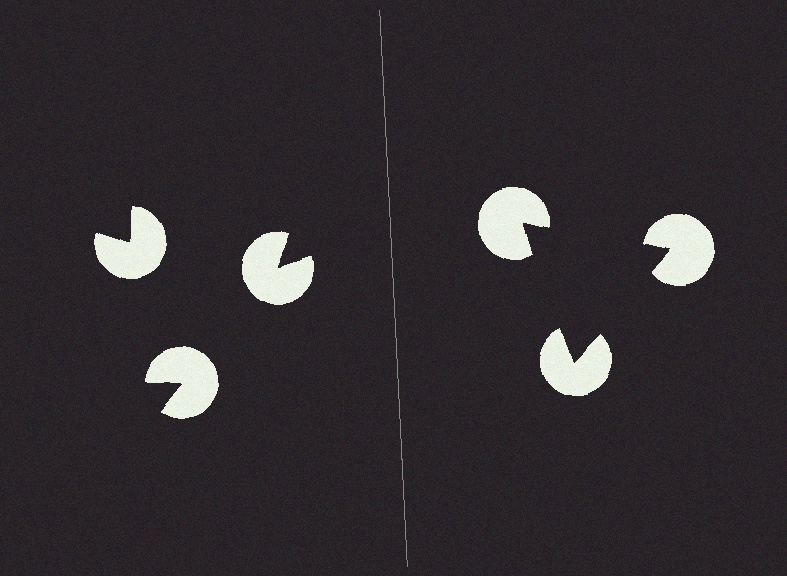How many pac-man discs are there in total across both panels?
6 — 3 on each side.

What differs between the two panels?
The pac-man discs are positioned identically on both sides; only the wedge orientations differ. On the right they align to a triangle; on the left they are misaligned.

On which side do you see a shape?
An illusory triangle appears on the right side. On the left side the wedge cuts are rotated, so no coherent shape forms.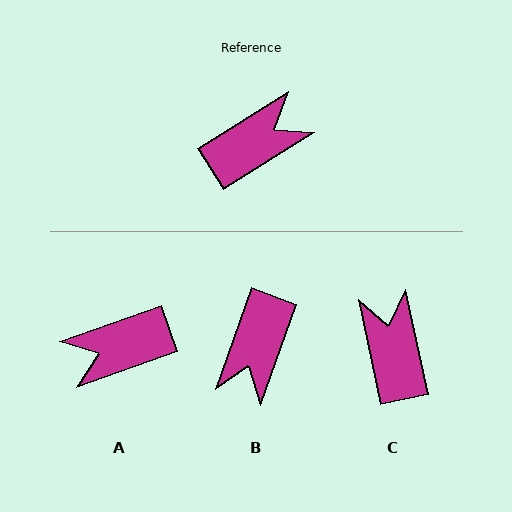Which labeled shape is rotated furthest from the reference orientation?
A, about 168 degrees away.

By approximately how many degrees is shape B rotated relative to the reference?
Approximately 141 degrees clockwise.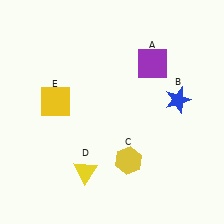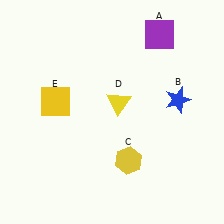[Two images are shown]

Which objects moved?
The objects that moved are: the purple square (A), the yellow triangle (D).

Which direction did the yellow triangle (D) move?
The yellow triangle (D) moved up.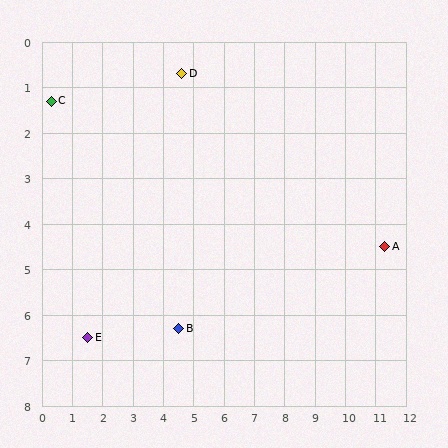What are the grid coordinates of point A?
Point A is at approximately (11.3, 4.5).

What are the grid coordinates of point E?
Point E is at approximately (1.5, 6.5).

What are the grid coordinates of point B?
Point B is at approximately (4.5, 6.3).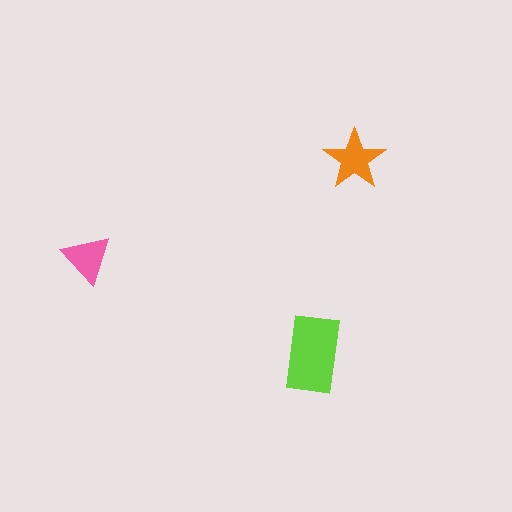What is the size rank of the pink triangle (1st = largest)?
3rd.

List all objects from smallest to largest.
The pink triangle, the orange star, the lime rectangle.